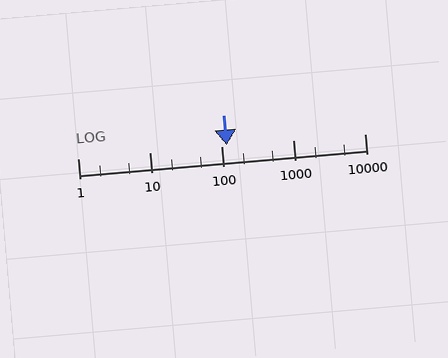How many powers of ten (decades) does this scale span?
The scale spans 4 decades, from 1 to 10000.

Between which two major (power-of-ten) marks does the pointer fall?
The pointer is between 100 and 1000.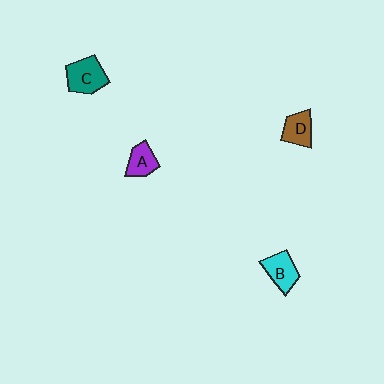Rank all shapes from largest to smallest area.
From largest to smallest: C (teal), B (cyan), D (brown), A (purple).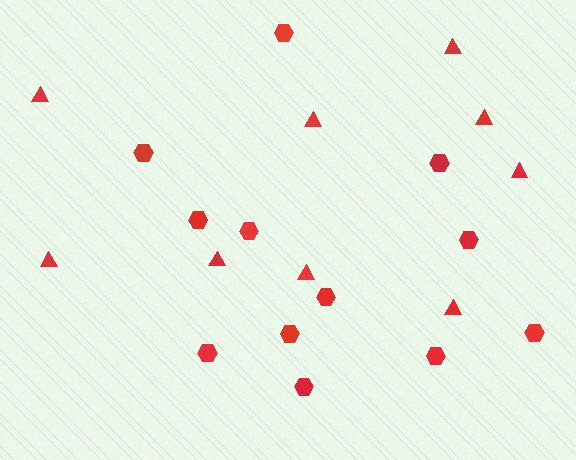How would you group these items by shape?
There are 2 groups: one group of triangles (9) and one group of hexagons (12).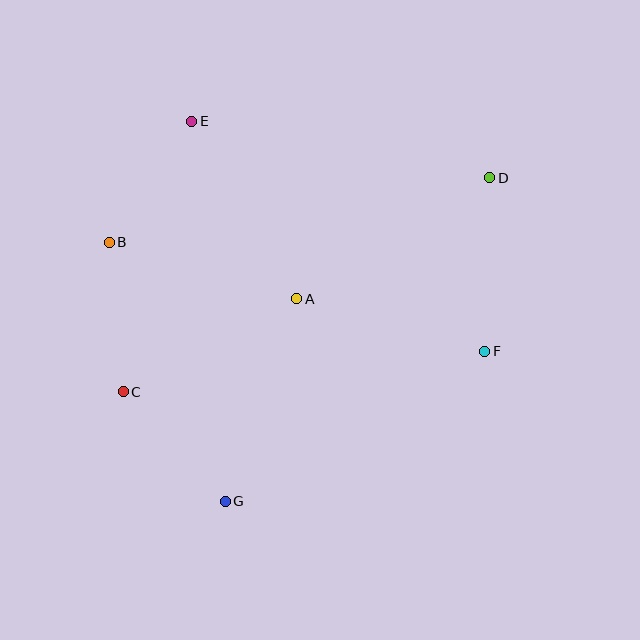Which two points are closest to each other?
Points B and E are closest to each other.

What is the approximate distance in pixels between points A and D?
The distance between A and D is approximately 228 pixels.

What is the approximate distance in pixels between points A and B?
The distance between A and B is approximately 196 pixels.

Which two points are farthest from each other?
Points C and D are farthest from each other.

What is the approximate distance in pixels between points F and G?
The distance between F and G is approximately 300 pixels.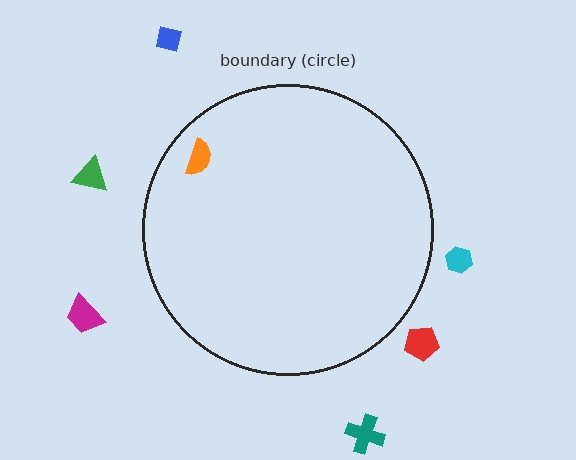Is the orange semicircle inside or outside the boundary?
Inside.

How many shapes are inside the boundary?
1 inside, 6 outside.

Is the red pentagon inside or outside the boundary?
Outside.